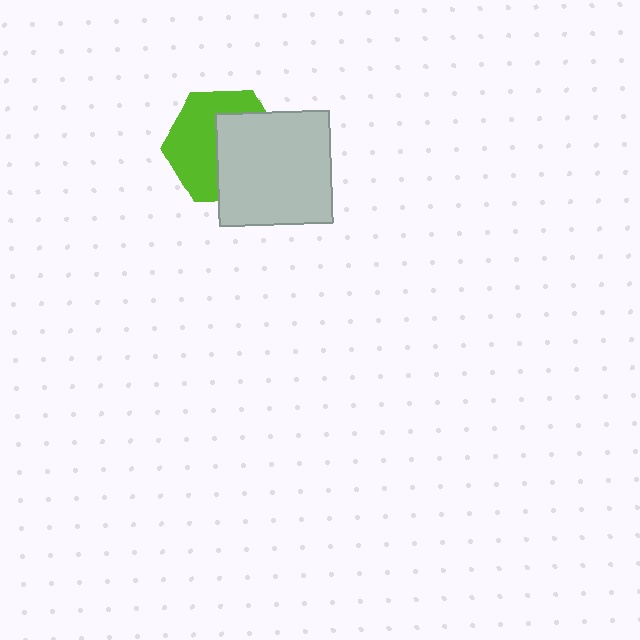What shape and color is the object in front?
The object in front is a light gray square.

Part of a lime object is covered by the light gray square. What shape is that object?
It is a hexagon.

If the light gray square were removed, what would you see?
You would see the complete lime hexagon.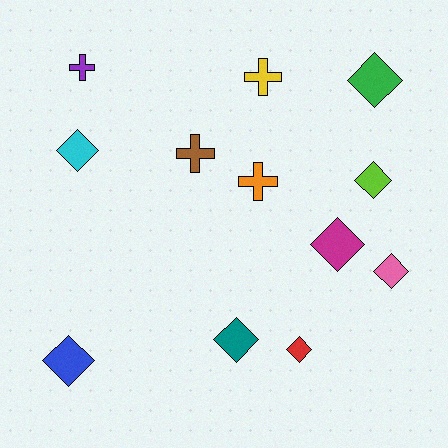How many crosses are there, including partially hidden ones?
There are 4 crosses.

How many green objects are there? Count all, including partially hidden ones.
There is 1 green object.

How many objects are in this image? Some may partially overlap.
There are 12 objects.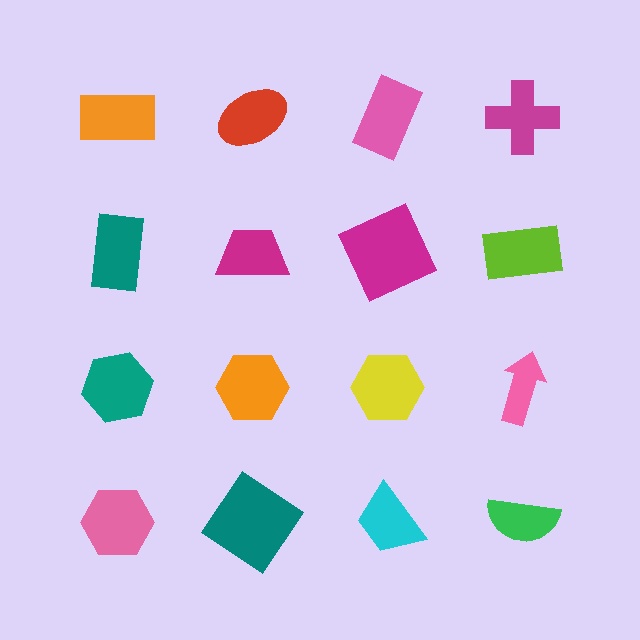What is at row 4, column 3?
A cyan trapezoid.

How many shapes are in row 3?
4 shapes.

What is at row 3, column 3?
A yellow hexagon.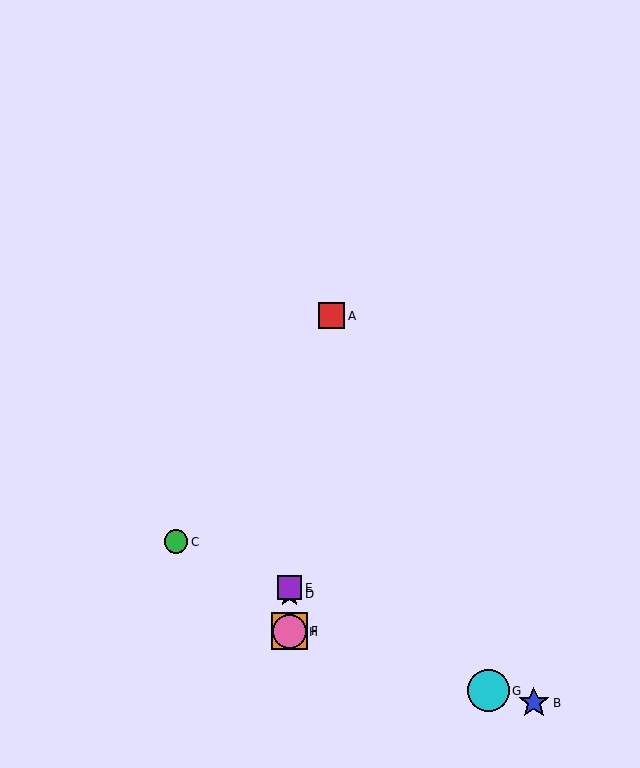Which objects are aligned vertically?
Objects D, E, F, H are aligned vertically.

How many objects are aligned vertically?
4 objects (D, E, F, H) are aligned vertically.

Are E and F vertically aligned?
Yes, both are at x≈289.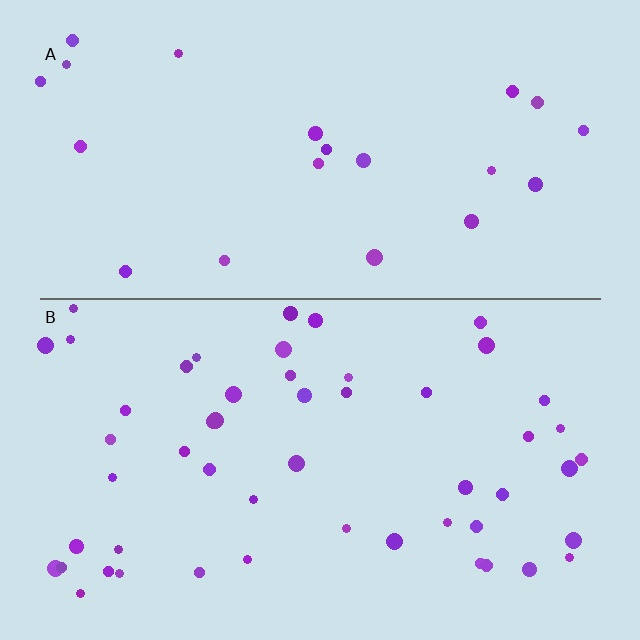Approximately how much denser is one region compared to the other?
Approximately 2.4× — region B over region A.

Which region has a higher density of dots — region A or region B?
B (the bottom).